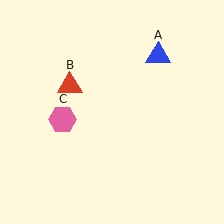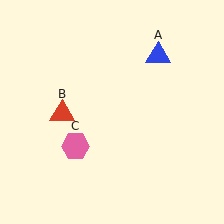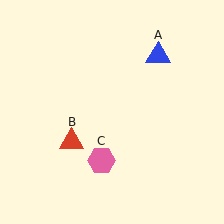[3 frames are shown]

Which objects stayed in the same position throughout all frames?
Blue triangle (object A) remained stationary.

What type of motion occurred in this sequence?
The red triangle (object B), pink hexagon (object C) rotated counterclockwise around the center of the scene.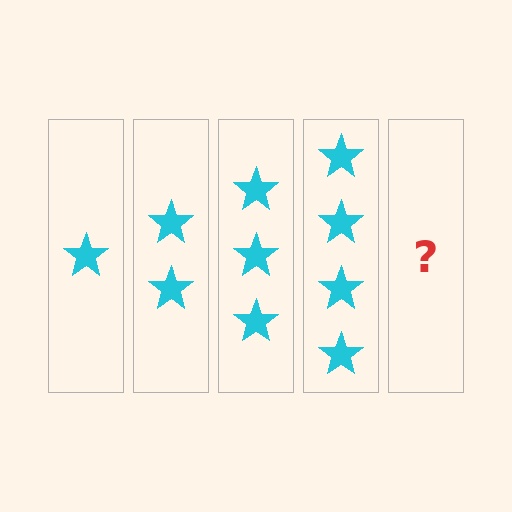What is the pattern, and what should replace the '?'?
The pattern is that each step adds one more star. The '?' should be 5 stars.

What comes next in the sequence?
The next element should be 5 stars.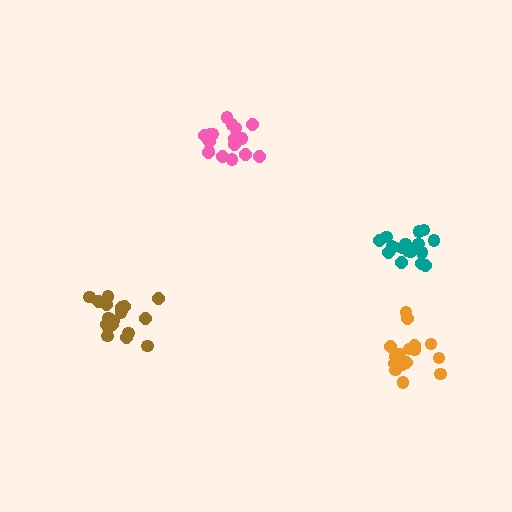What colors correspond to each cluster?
The clusters are colored: brown, orange, pink, teal.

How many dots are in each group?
Group 1: 20 dots, Group 2: 18 dots, Group 3: 17 dots, Group 4: 17 dots (72 total).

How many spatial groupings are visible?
There are 4 spatial groupings.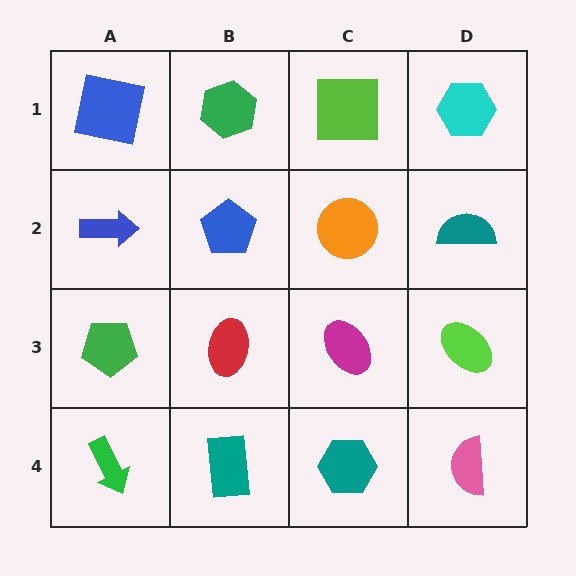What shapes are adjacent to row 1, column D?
A teal semicircle (row 2, column D), a lime square (row 1, column C).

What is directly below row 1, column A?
A blue arrow.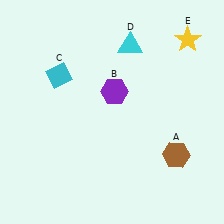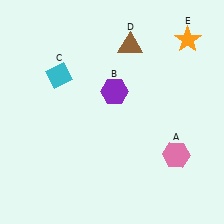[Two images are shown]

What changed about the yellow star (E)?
In Image 1, E is yellow. In Image 2, it changed to orange.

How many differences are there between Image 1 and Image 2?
There are 3 differences between the two images.